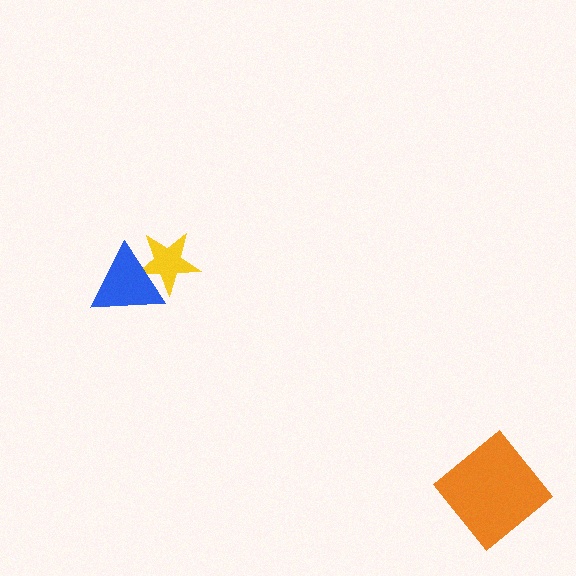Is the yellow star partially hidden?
Yes, it is partially covered by another shape.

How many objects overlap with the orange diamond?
0 objects overlap with the orange diamond.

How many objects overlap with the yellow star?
1 object overlaps with the yellow star.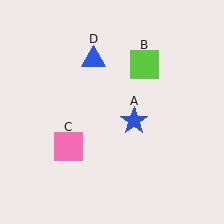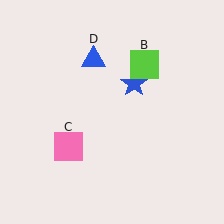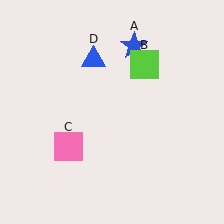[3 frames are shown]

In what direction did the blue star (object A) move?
The blue star (object A) moved up.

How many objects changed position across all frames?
1 object changed position: blue star (object A).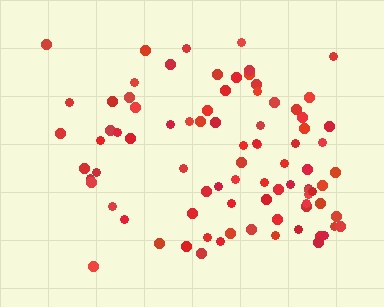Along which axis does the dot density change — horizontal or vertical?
Horizontal.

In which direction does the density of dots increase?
From left to right, with the right side densest.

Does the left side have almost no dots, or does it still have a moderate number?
Still a moderate number, just noticeably fewer than the right.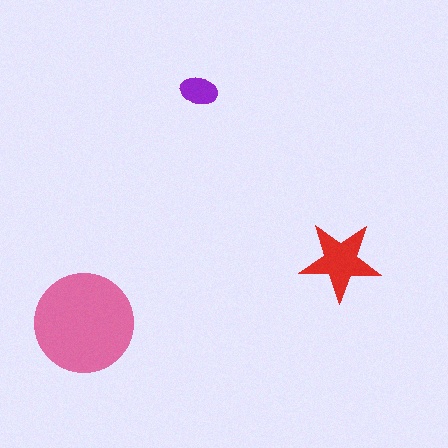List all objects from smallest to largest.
The purple ellipse, the red star, the pink circle.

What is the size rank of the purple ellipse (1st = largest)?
3rd.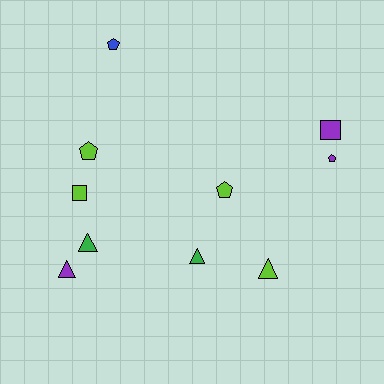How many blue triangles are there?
There are no blue triangles.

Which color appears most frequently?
Lime, with 4 objects.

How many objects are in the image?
There are 10 objects.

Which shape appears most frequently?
Pentagon, with 4 objects.